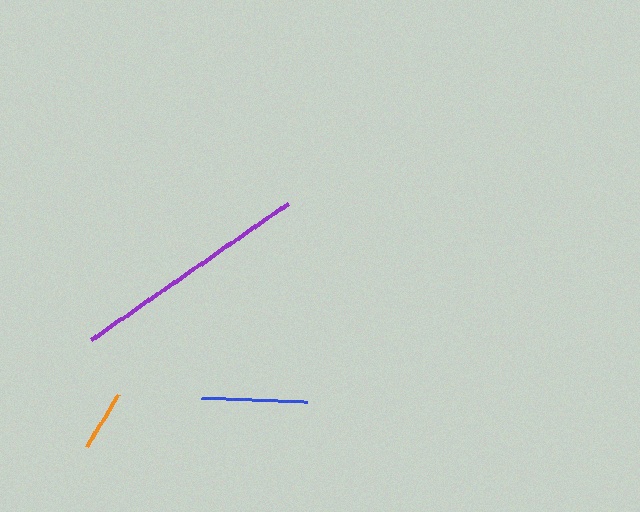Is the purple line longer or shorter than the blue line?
The purple line is longer than the blue line.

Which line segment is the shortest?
The orange line is the shortest at approximately 61 pixels.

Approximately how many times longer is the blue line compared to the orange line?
The blue line is approximately 1.7 times the length of the orange line.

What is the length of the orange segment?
The orange segment is approximately 61 pixels long.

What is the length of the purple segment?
The purple segment is approximately 240 pixels long.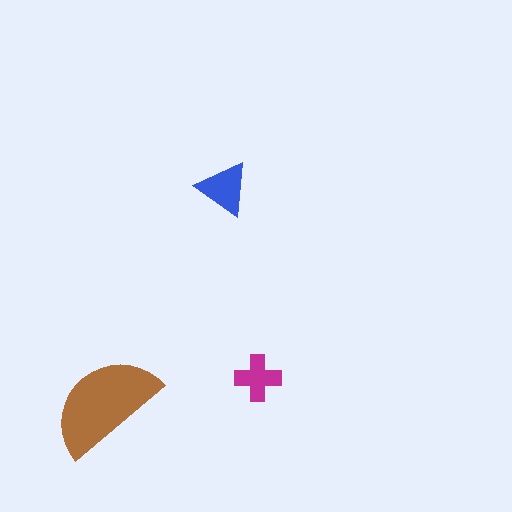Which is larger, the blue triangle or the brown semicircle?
The brown semicircle.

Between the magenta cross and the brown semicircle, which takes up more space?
The brown semicircle.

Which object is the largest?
The brown semicircle.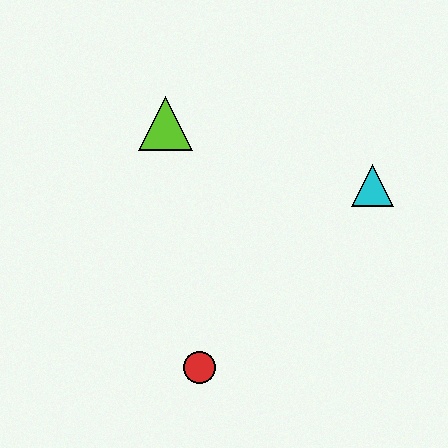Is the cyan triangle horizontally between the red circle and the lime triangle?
No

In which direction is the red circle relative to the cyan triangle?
The red circle is below the cyan triangle.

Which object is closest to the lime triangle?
The cyan triangle is closest to the lime triangle.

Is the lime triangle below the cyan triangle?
No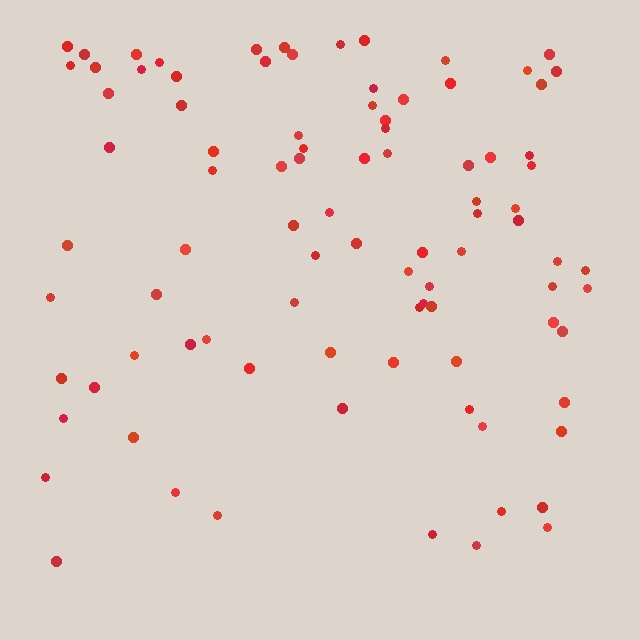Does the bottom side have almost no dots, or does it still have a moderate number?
Still a moderate number, just noticeably fewer than the top.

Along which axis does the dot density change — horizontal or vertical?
Vertical.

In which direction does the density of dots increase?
From bottom to top, with the top side densest.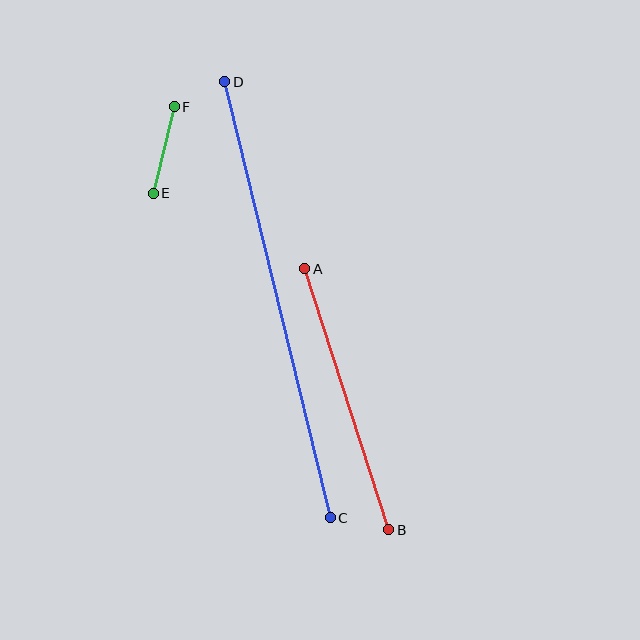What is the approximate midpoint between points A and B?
The midpoint is at approximately (347, 399) pixels.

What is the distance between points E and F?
The distance is approximately 89 pixels.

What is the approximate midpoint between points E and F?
The midpoint is at approximately (164, 150) pixels.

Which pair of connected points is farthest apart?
Points C and D are farthest apart.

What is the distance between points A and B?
The distance is approximately 274 pixels.